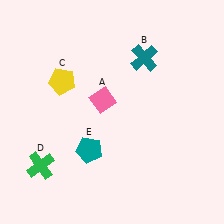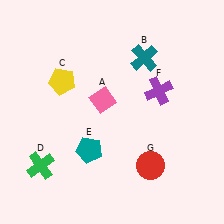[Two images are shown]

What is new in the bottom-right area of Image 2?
A red circle (G) was added in the bottom-right area of Image 2.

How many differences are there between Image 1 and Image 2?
There are 2 differences between the two images.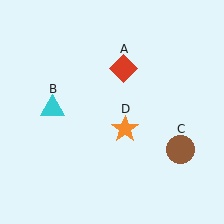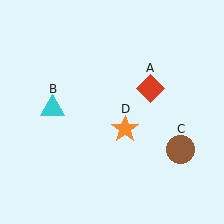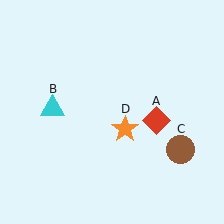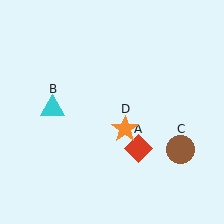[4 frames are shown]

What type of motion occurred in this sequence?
The red diamond (object A) rotated clockwise around the center of the scene.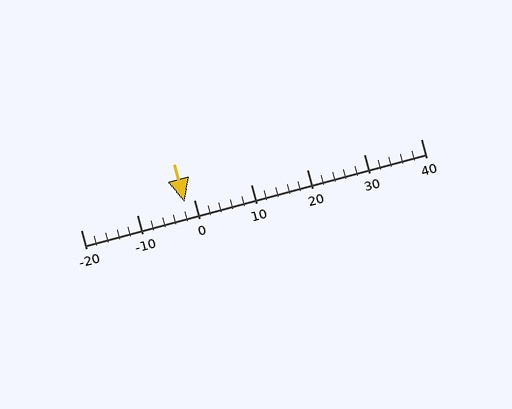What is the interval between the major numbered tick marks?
The major tick marks are spaced 10 units apart.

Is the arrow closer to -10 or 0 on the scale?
The arrow is closer to 0.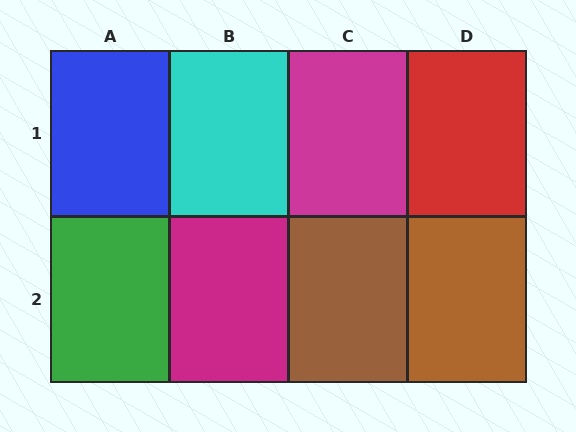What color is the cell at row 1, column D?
Red.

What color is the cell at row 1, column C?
Magenta.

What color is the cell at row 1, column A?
Blue.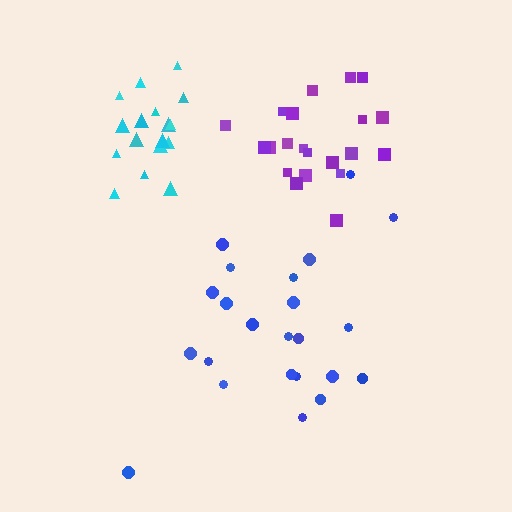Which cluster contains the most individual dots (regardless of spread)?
Blue (23).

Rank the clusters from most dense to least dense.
cyan, purple, blue.